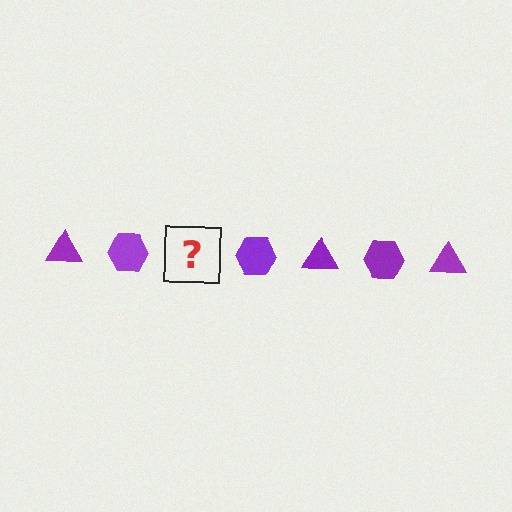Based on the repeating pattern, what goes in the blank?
The blank should be a purple triangle.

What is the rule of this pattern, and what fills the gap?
The rule is that the pattern cycles through triangle, hexagon shapes in purple. The gap should be filled with a purple triangle.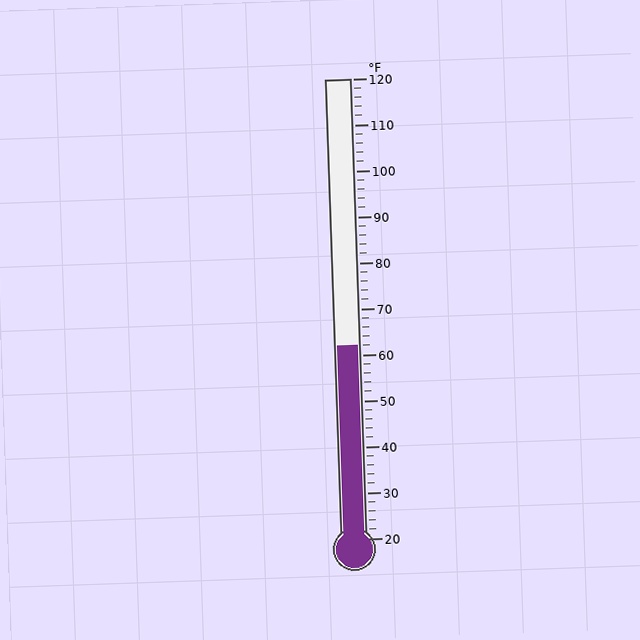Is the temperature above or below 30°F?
The temperature is above 30°F.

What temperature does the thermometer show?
The thermometer shows approximately 62°F.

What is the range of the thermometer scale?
The thermometer scale ranges from 20°F to 120°F.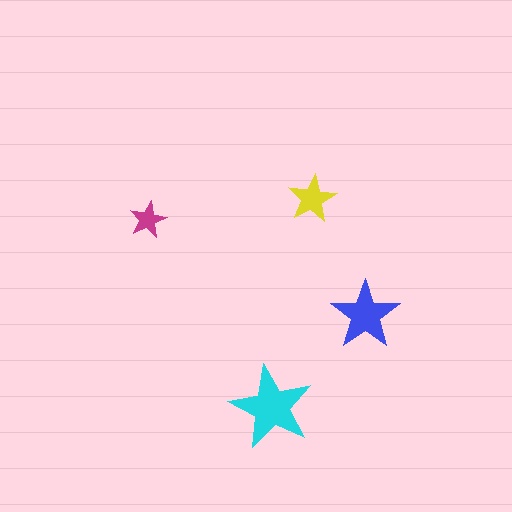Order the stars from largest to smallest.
the cyan one, the blue one, the yellow one, the magenta one.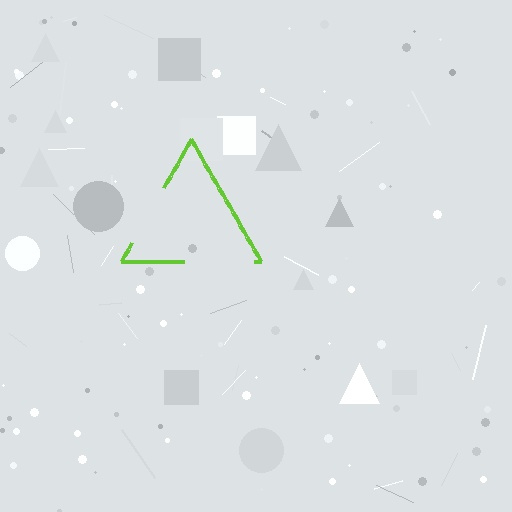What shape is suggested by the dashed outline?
The dashed outline suggests a triangle.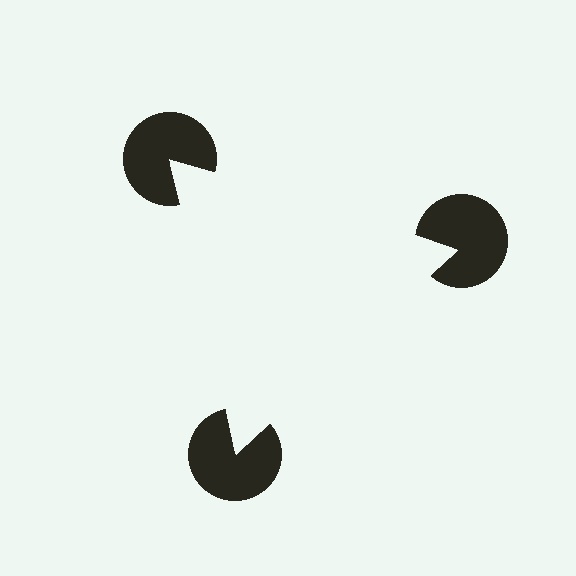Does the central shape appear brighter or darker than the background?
It typically appears slightly brighter than the background, even though no actual brightness change is drawn.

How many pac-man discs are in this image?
There are 3 — one at each vertex of the illusory triangle.